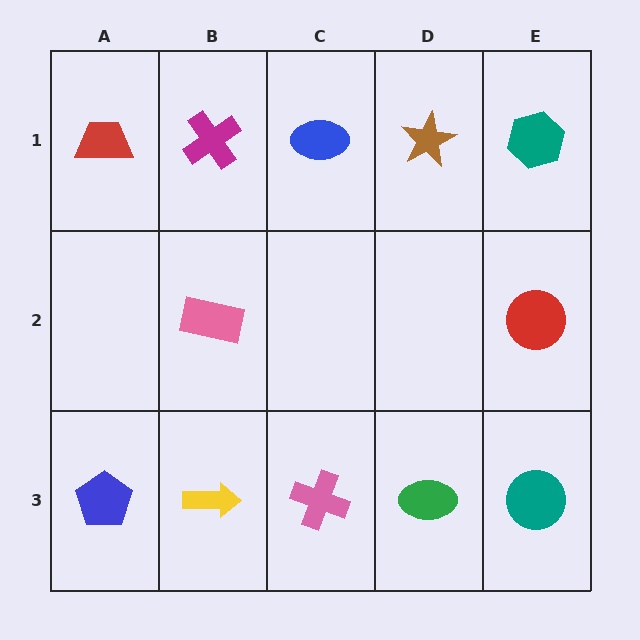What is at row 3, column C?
A pink cross.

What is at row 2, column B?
A pink rectangle.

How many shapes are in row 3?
5 shapes.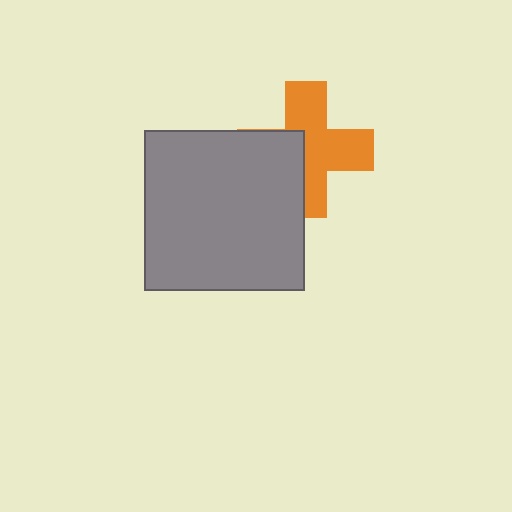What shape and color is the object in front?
The object in front is a gray square.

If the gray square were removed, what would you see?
You would see the complete orange cross.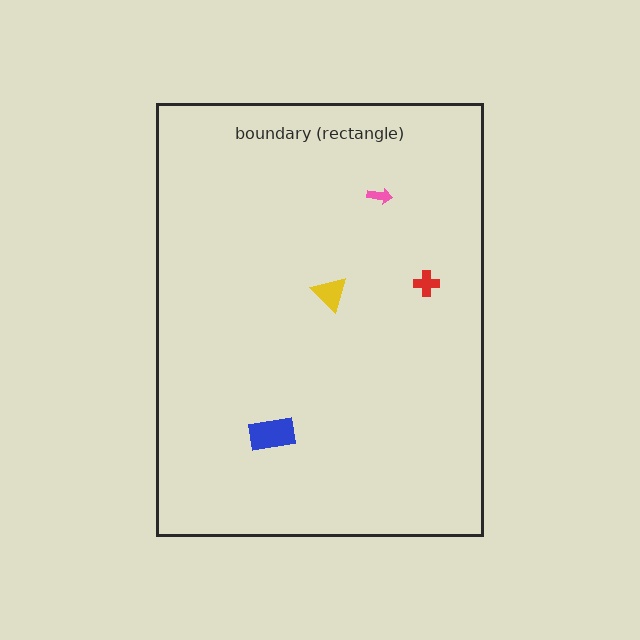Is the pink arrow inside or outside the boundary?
Inside.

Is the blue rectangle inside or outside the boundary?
Inside.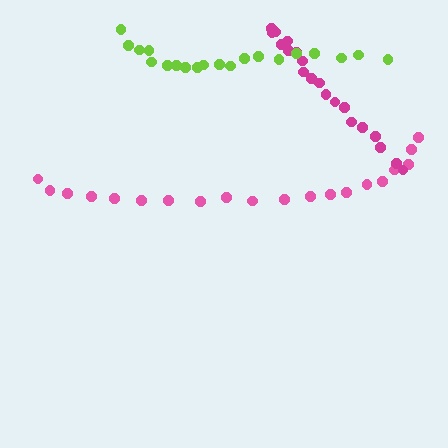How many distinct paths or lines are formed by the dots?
There are 3 distinct paths.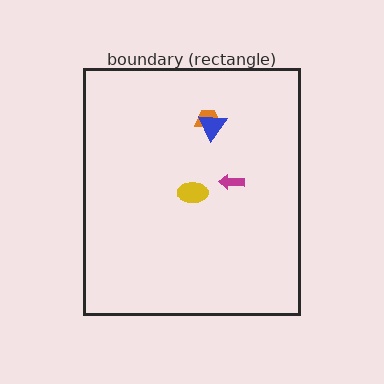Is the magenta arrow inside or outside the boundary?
Inside.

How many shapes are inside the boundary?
4 inside, 0 outside.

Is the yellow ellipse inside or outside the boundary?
Inside.